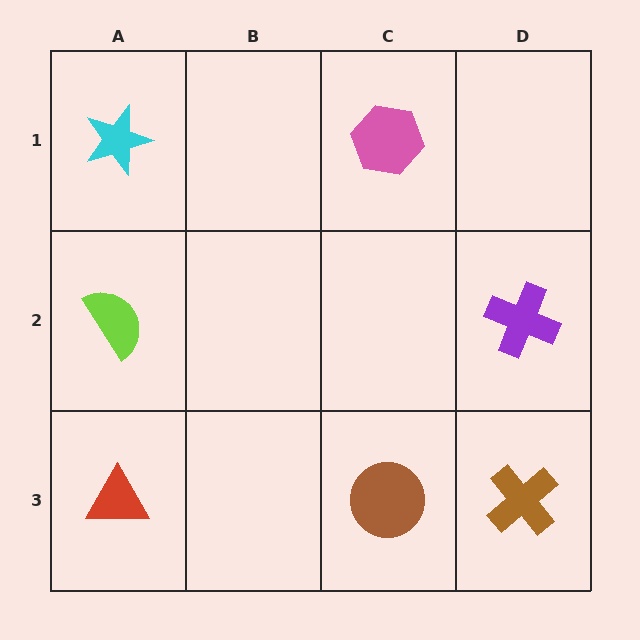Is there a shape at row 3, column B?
No, that cell is empty.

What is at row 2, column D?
A purple cross.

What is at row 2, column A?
A lime semicircle.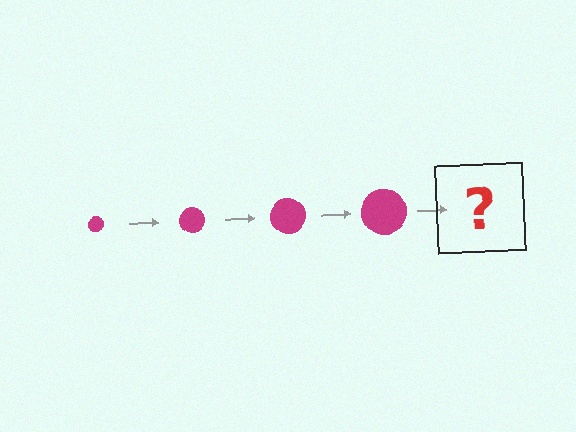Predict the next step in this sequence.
The next step is a magenta circle, larger than the previous one.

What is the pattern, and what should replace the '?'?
The pattern is that the circle gets progressively larger each step. The '?' should be a magenta circle, larger than the previous one.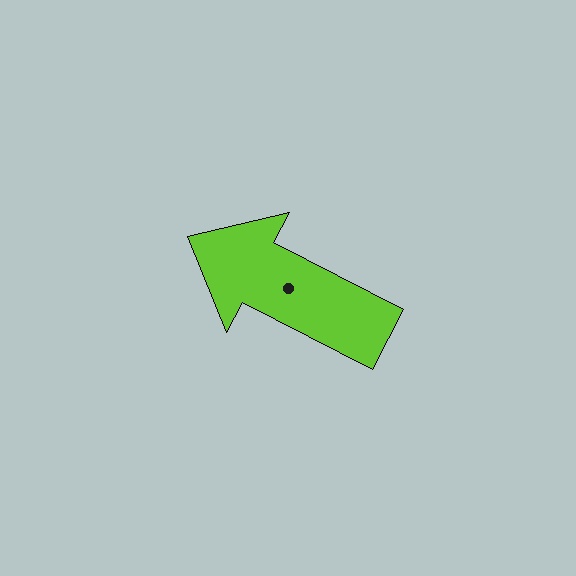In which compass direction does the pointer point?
Northwest.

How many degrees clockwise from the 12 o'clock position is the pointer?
Approximately 297 degrees.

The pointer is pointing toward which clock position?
Roughly 10 o'clock.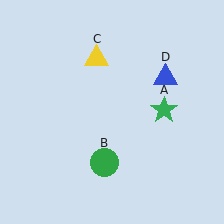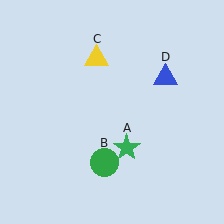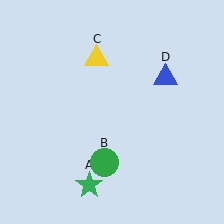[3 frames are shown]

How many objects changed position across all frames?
1 object changed position: green star (object A).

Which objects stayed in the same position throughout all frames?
Green circle (object B) and yellow triangle (object C) and blue triangle (object D) remained stationary.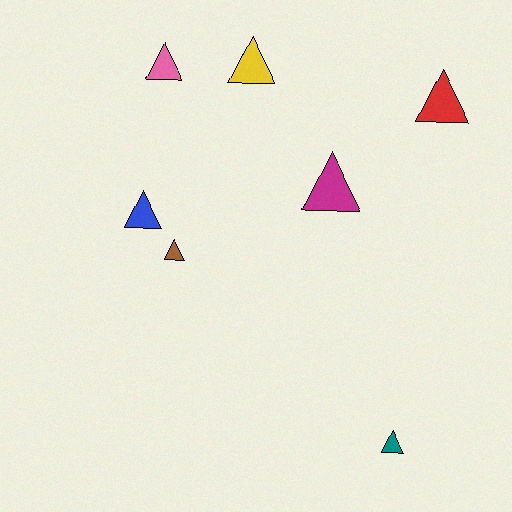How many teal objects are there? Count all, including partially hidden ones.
There is 1 teal object.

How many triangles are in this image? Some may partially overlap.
There are 7 triangles.